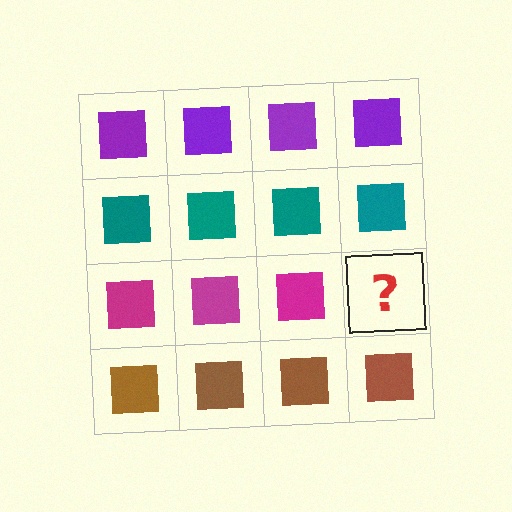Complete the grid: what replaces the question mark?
The question mark should be replaced with a magenta square.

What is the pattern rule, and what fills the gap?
The rule is that each row has a consistent color. The gap should be filled with a magenta square.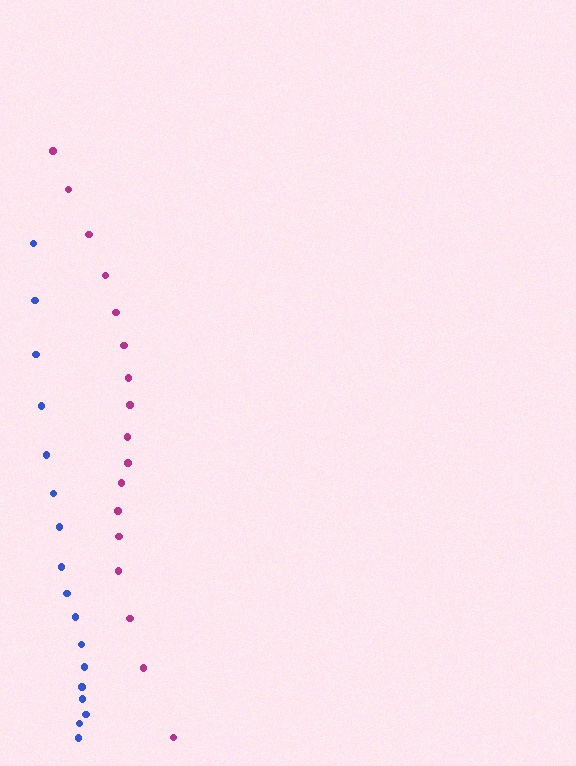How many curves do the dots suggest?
There are 2 distinct paths.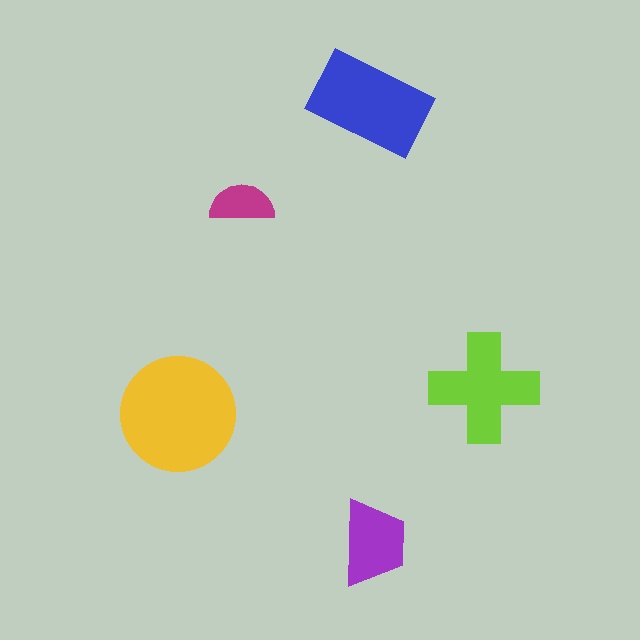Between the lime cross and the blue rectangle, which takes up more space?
The blue rectangle.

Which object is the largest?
The yellow circle.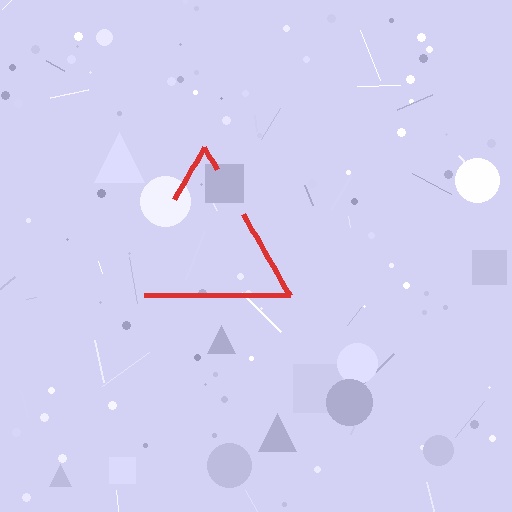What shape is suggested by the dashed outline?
The dashed outline suggests a triangle.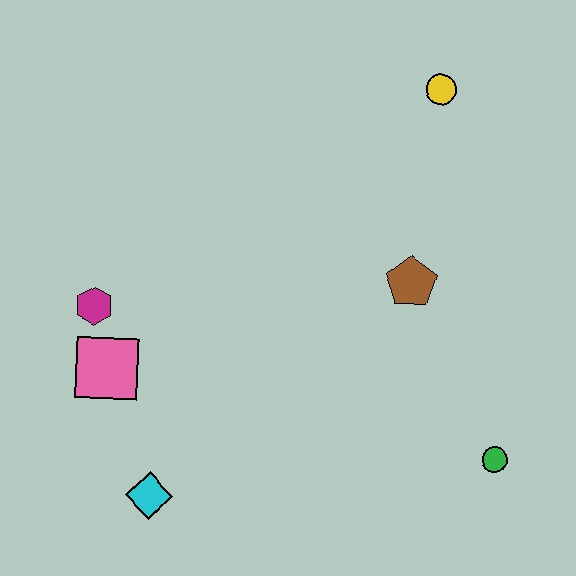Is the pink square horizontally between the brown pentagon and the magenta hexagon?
Yes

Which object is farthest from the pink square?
The yellow circle is farthest from the pink square.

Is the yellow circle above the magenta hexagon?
Yes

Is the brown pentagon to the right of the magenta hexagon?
Yes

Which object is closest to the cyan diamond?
The pink square is closest to the cyan diamond.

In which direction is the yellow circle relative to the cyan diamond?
The yellow circle is above the cyan diamond.